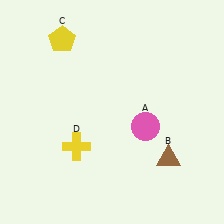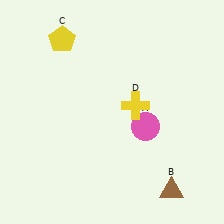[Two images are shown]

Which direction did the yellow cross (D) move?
The yellow cross (D) moved right.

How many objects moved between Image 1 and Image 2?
2 objects moved between the two images.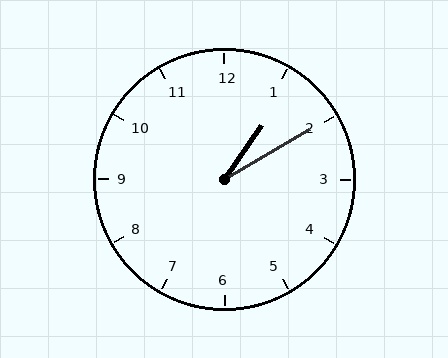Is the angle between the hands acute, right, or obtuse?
It is acute.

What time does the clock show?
1:10.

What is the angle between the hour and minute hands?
Approximately 25 degrees.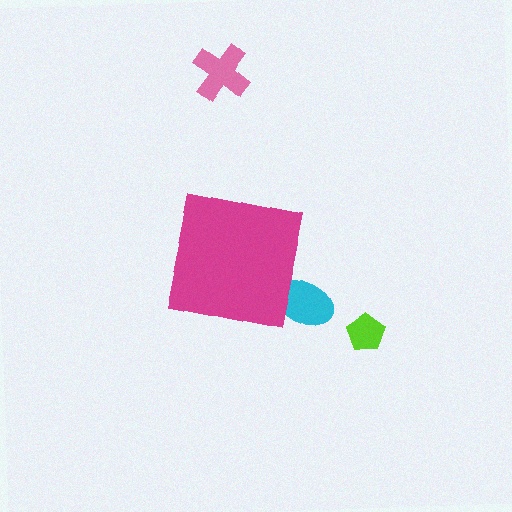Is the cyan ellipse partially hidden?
Yes, the cyan ellipse is partially hidden behind the magenta square.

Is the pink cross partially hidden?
No, the pink cross is fully visible.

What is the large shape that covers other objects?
A magenta square.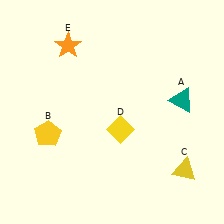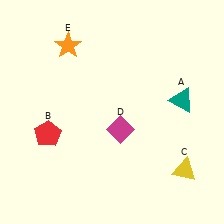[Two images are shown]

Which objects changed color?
B changed from yellow to red. D changed from yellow to magenta.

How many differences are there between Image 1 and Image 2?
There are 2 differences between the two images.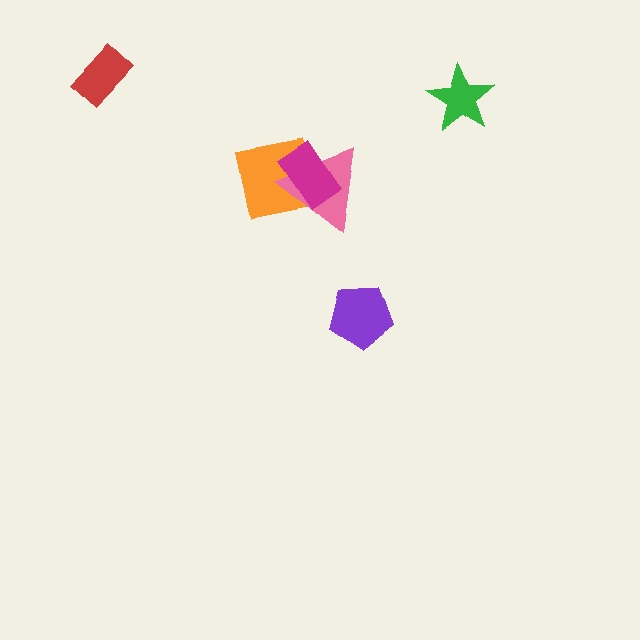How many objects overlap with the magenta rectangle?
2 objects overlap with the magenta rectangle.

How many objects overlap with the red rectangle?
0 objects overlap with the red rectangle.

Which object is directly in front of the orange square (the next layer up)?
The pink triangle is directly in front of the orange square.